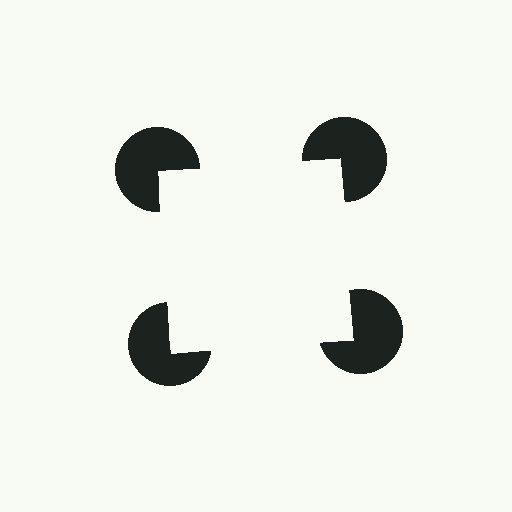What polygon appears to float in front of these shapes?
An illusory square — its edges are inferred from the aligned wedge cuts in the pac-man discs, not physically drawn.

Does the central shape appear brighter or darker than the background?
It typically appears slightly brighter than the background, even though no actual brightness change is drawn.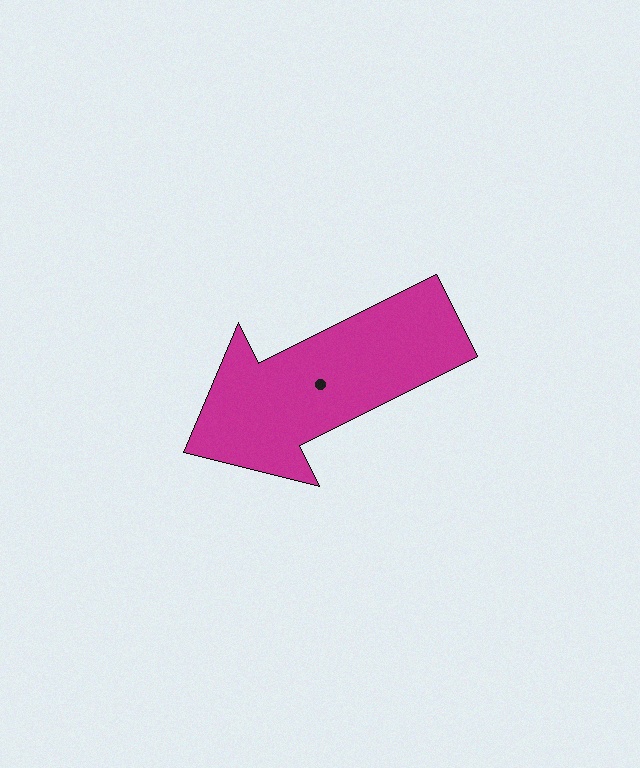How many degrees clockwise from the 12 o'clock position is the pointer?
Approximately 243 degrees.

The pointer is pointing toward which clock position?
Roughly 8 o'clock.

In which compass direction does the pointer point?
Southwest.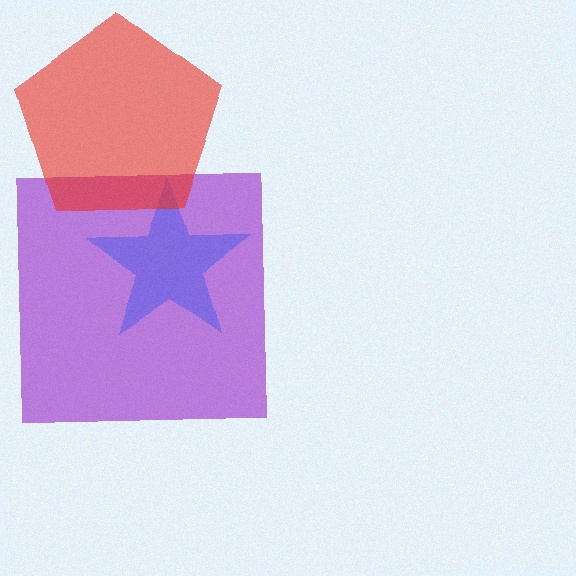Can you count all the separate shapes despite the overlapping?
Yes, there are 3 separate shapes.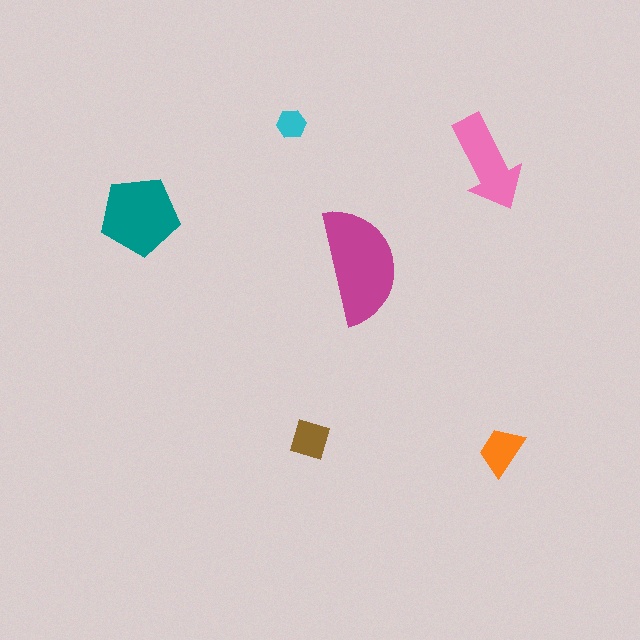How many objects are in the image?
There are 6 objects in the image.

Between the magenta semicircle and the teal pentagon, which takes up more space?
The magenta semicircle.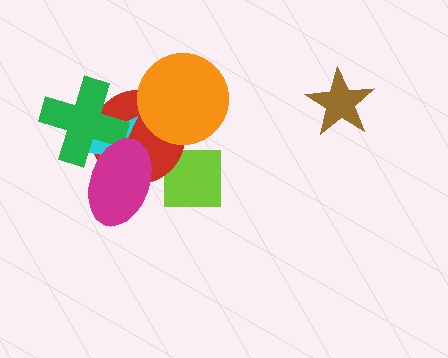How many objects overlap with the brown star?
0 objects overlap with the brown star.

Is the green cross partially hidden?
Yes, it is partially covered by another shape.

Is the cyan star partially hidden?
Yes, it is partially covered by another shape.